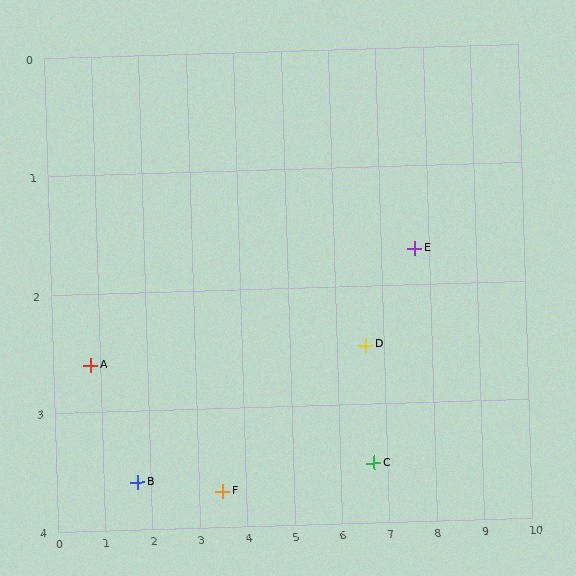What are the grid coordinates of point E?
Point E is at approximately (7.7, 1.7).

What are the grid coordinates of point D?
Point D is at approximately (6.6, 2.5).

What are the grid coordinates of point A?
Point A is at approximately (0.8, 2.6).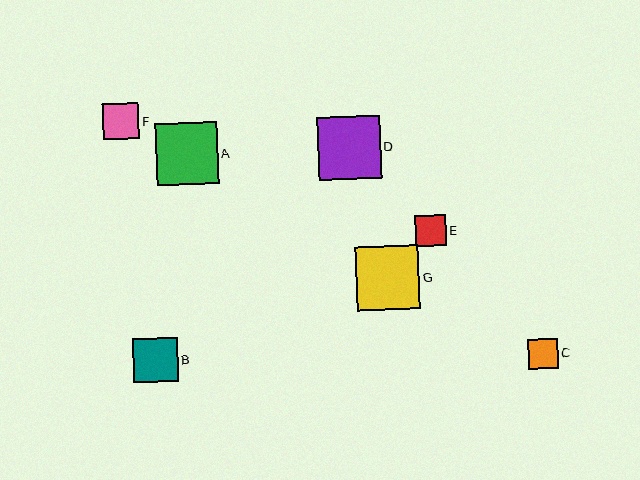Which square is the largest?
Square G is the largest with a size of approximately 64 pixels.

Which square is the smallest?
Square C is the smallest with a size of approximately 30 pixels.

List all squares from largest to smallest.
From largest to smallest: G, D, A, B, F, E, C.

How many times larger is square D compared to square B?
Square D is approximately 1.4 times the size of square B.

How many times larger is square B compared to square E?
Square B is approximately 1.4 times the size of square E.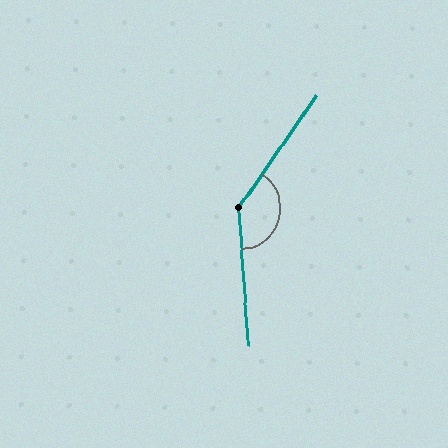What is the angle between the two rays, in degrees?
Approximately 142 degrees.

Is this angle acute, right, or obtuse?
It is obtuse.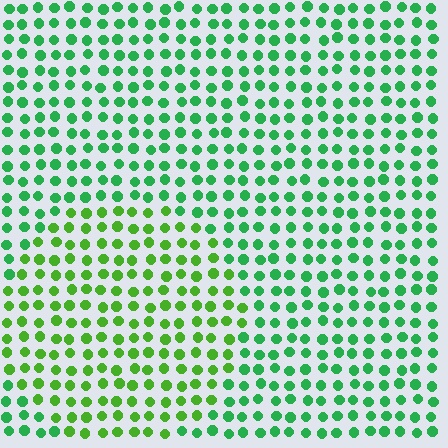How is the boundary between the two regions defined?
The boundary is defined purely by a slight shift in hue (about 31 degrees). Spacing, size, and orientation are identical on both sides.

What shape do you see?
I see a circle.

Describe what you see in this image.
The image is filled with small green elements in a uniform arrangement. A circle-shaped region is visible where the elements are tinted to a slightly different hue, forming a subtle color boundary.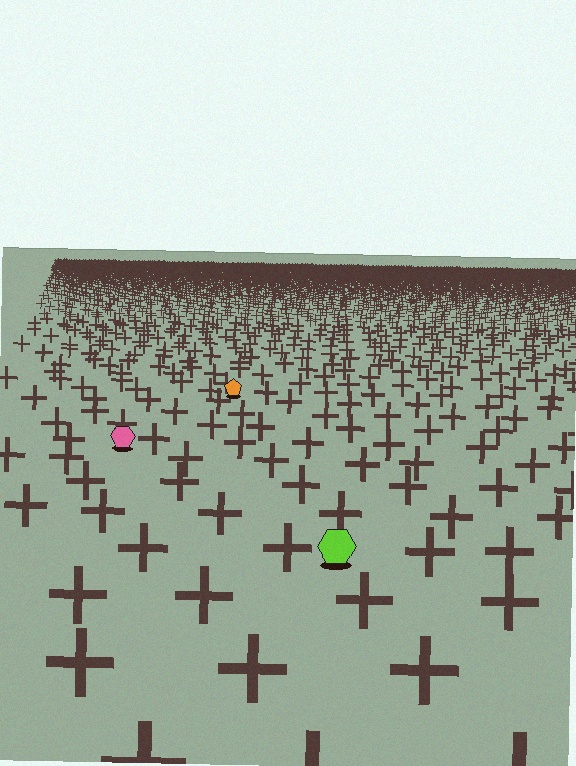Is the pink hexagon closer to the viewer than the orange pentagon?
Yes. The pink hexagon is closer — you can tell from the texture gradient: the ground texture is coarser near it.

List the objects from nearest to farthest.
From nearest to farthest: the lime hexagon, the pink hexagon, the orange pentagon.